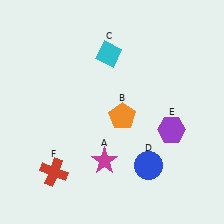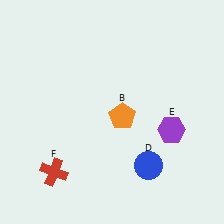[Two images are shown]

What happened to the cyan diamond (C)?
The cyan diamond (C) was removed in Image 2. It was in the top-left area of Image 1.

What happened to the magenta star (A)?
The magenta star (A) was removed in Image 2. It was in the bottom-left area of Image 1.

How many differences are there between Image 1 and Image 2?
There are 2 differences between the two images.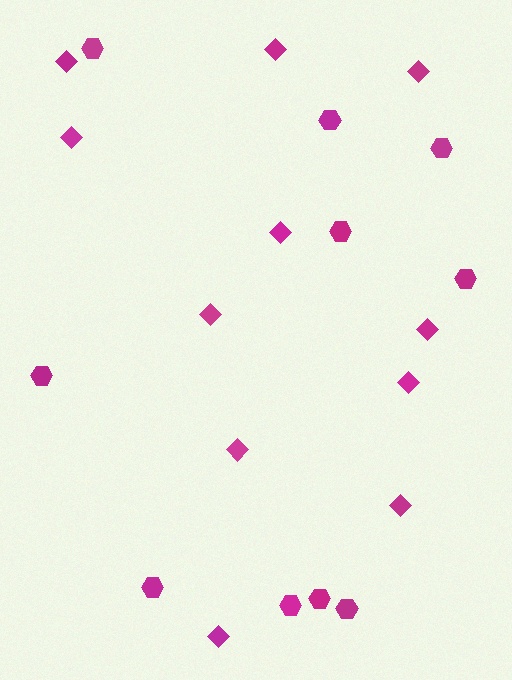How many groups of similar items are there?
There are 2 groups: one group of diamonds (11) and one group of hexagons (10).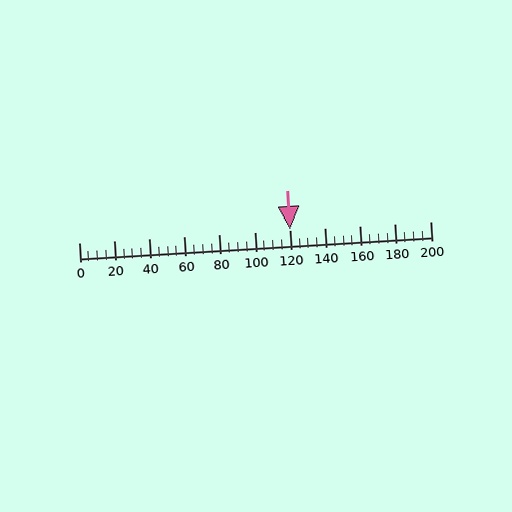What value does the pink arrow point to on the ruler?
The pink arrow points to approximately 120.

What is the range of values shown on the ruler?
The ruler shows values from 0 to 200.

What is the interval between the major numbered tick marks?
The major tick marks are spaced 20 units apart.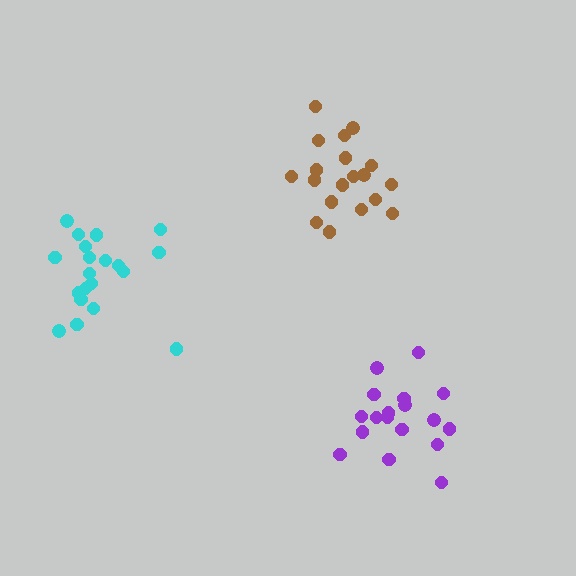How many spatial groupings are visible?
There are 3 spatial groupings.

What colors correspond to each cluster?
The clusters are colored: purple, cyan, brown.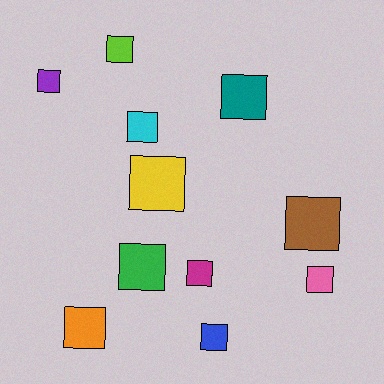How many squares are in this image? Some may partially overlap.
There are 11 squares.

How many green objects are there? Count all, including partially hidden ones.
There is 1 green object.